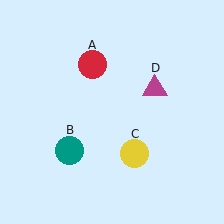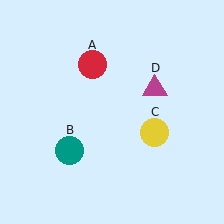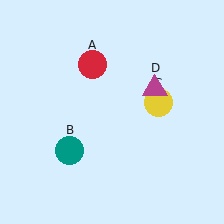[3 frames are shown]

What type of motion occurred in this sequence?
The yellow circle (object C) rotated counterclockwise around the center of the scene.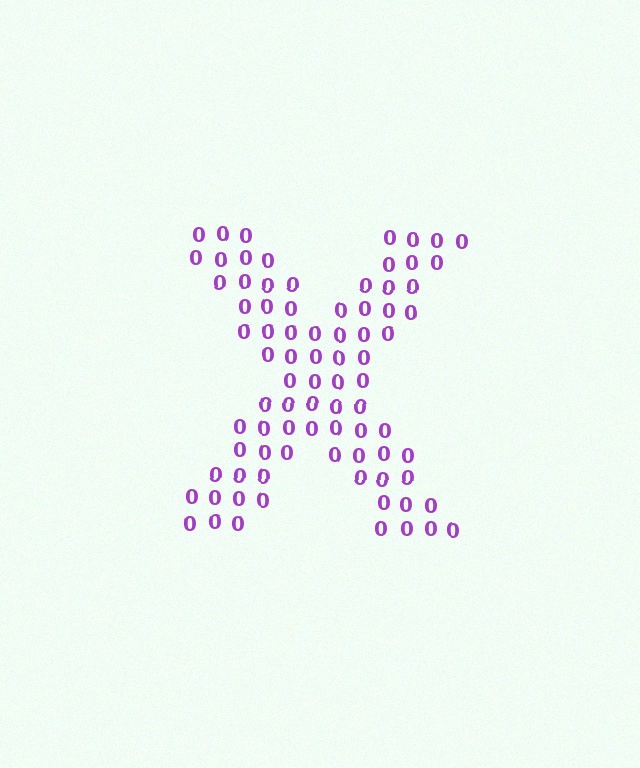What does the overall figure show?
The overall figure shows the letter X.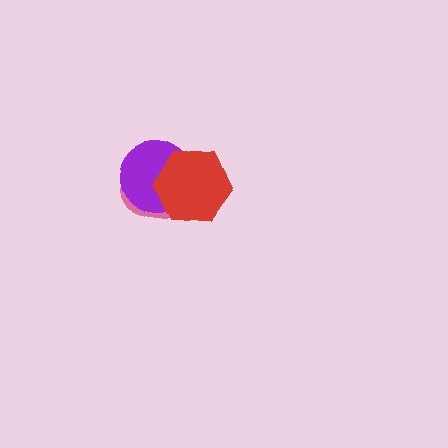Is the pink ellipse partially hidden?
Yes, it is partially covered by another shape.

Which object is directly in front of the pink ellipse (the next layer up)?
The purple circle is directly in front of the pink ellipse.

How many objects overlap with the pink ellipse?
2 objects overlap with the pink ellipse.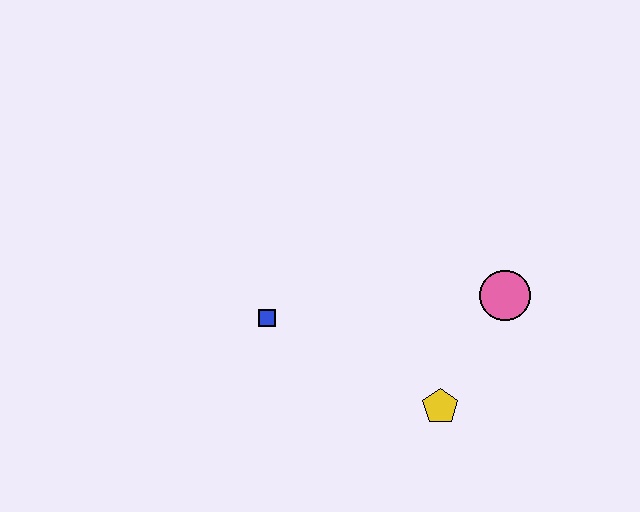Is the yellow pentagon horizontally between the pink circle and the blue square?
Yes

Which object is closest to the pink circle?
The yellow pentagon is closest to the pink circle.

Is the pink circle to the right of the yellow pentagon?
Yes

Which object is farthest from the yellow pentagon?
The blue square is farthest from the yellow pentagon.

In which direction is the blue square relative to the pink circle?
The blue square is to the left of the pink circle.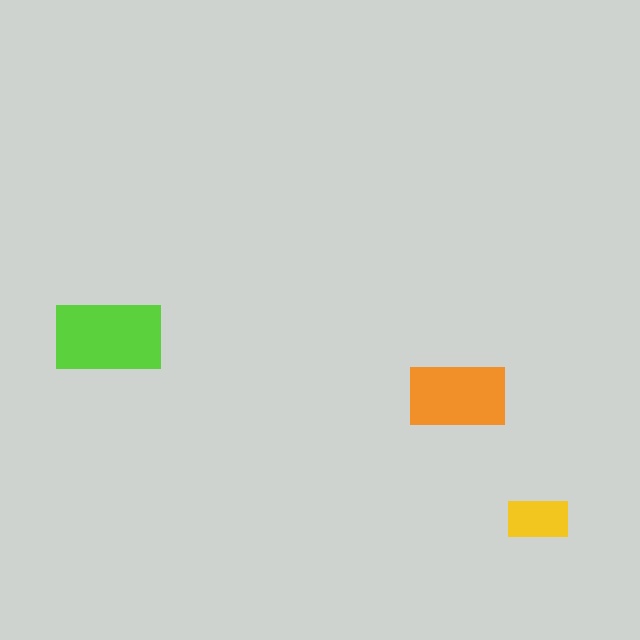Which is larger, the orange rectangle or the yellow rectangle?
The orange one.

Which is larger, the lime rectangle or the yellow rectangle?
The lime one.